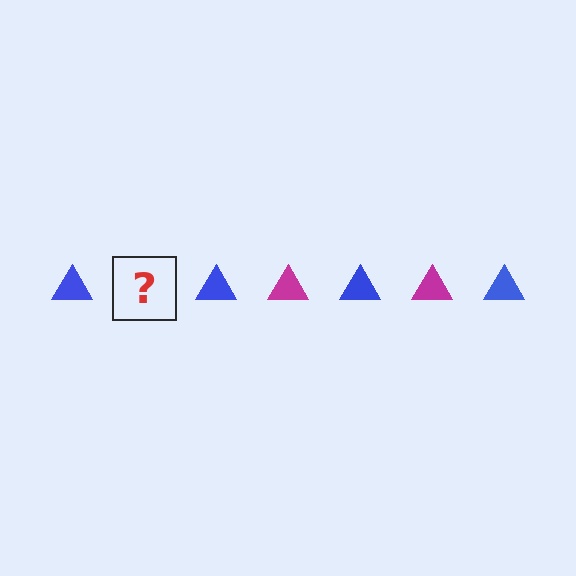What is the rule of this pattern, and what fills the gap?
The rule is that the pattern cycles through blue, magenta triangles. The gap should be filled with a magenta triangle.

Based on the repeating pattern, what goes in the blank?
The blank should be a magenta triangle.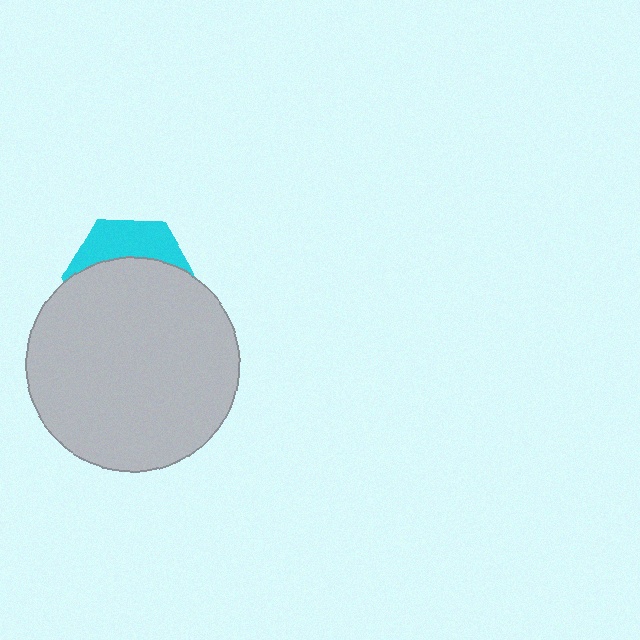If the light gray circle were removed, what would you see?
You would see the complete cyan hexagon.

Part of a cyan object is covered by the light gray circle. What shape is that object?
It is a hexagon.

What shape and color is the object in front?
The object in front is a light gray circle.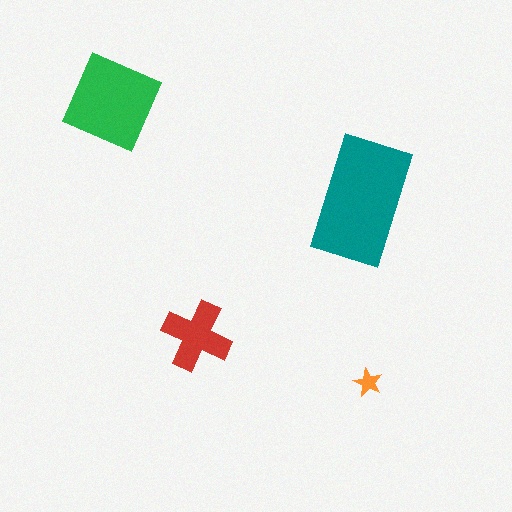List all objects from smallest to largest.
The orange star, the red cross, the green square, the teal rectangle.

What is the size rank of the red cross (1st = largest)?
3rd.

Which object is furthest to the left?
The green square is leftmost.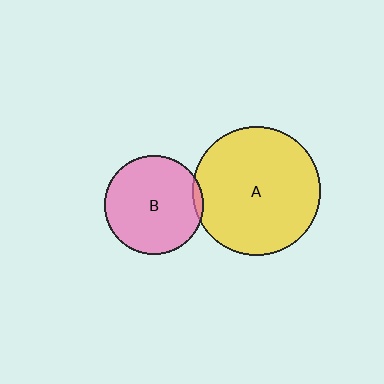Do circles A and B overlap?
Yes.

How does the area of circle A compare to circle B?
Approximately 1.7 times.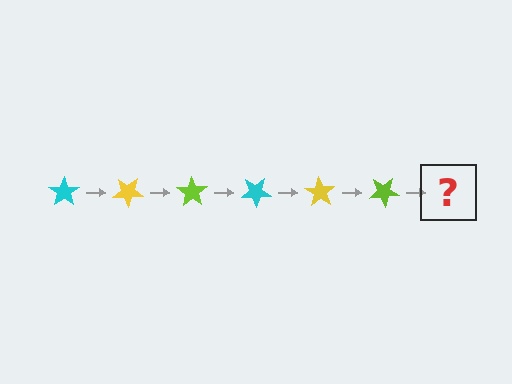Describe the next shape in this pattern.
It should be a cyan star, rotated 210 degrees from the start.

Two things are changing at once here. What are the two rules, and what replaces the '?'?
The two rules are that it rotates 35 degrees each step and the color cycles through cyan, yellow, and lime. The '?' should be a cyan star, rotated 210 degrees from the start.